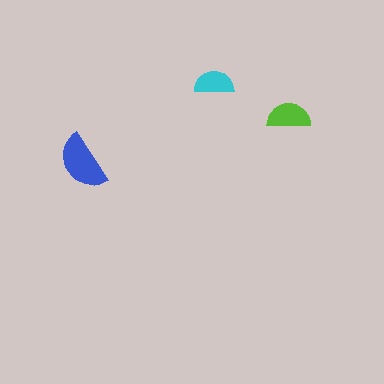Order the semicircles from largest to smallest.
the blue one, the lime one, the cyan one.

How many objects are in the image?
There are 3 objects in the image.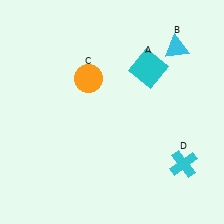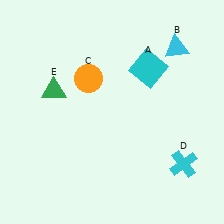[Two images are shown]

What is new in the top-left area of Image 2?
A green triangle (E) was added in the top-left area of Image 2.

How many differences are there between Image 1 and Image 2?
There is 1 difference between the two images.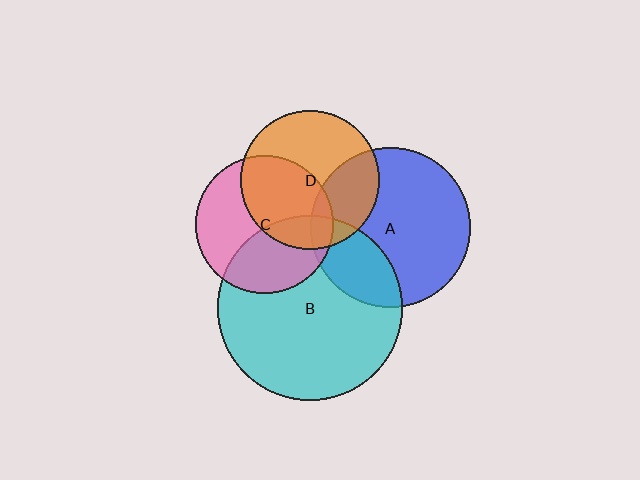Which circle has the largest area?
Circle B (cyan).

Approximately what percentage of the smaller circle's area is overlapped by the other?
Approximately 25%.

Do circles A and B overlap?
Yes.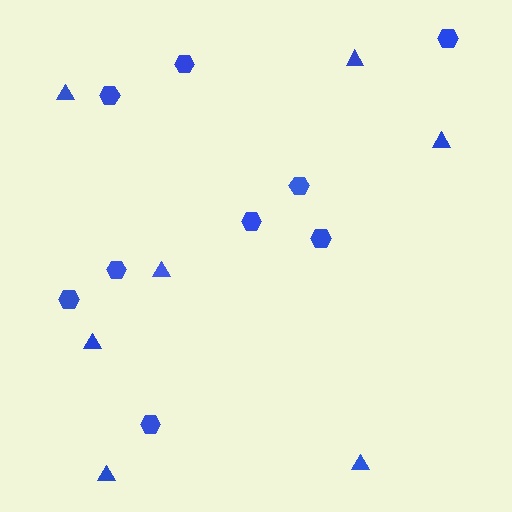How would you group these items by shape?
There are 2 groups: one group of hexagons (9) and one group of triangles (7).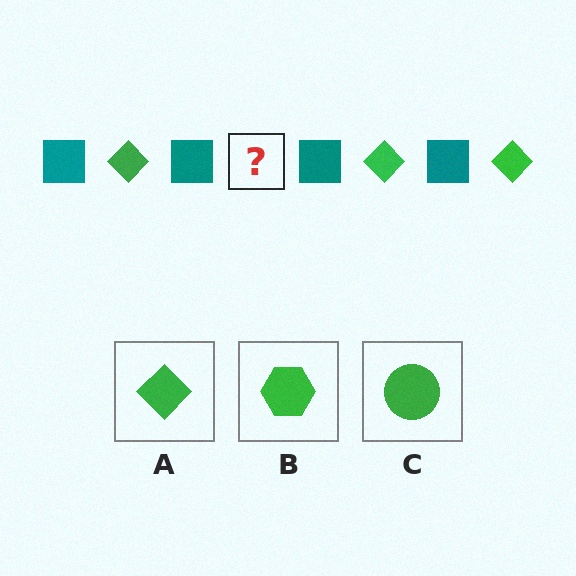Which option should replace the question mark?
Option A.